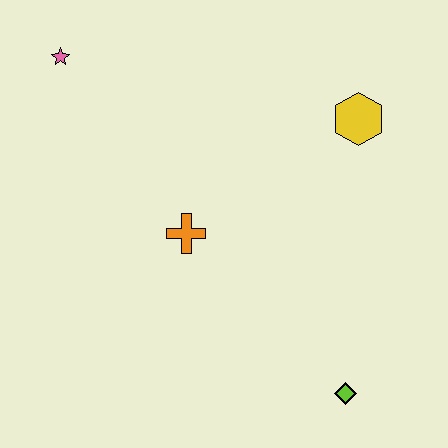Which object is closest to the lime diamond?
The orange cross is closest to the lime diamond.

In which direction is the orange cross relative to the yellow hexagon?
The orange cross is to the left of the yellow hexagon.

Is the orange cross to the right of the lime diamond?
No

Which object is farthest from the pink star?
The lime diamond is farthest from the pink star.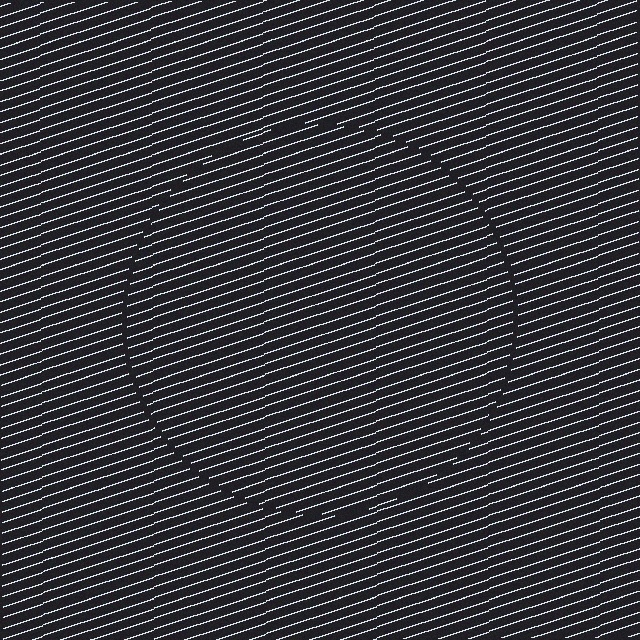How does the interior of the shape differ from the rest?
The interior of the shape contains the same grating, shifted by half a period — the contour is defined by the phase discontinuity where line-ends from the inner and outer gratings abut.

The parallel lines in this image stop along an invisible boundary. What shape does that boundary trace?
An illusory circle. The interior of the shape contains the same grating, shifted by half a period — the contour is defined by the phase discontinuity where line-ends from the inner and outer gratings abut.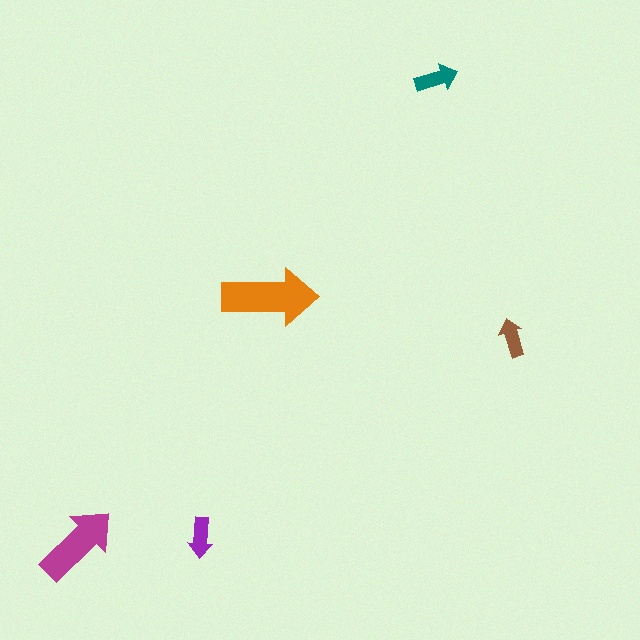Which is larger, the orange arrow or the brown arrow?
The orange one.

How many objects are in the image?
There are 5 objects in the image.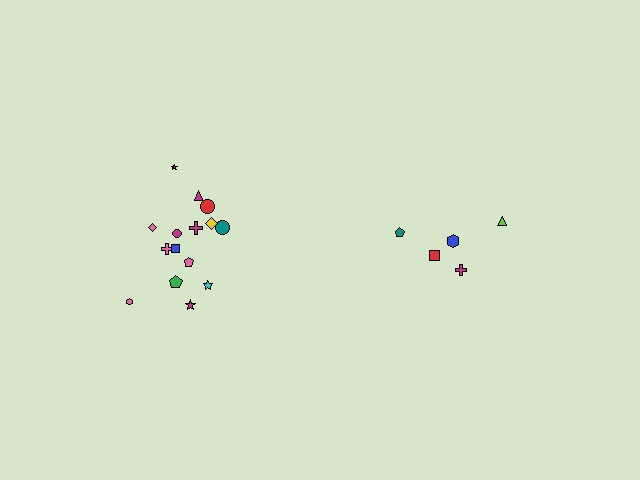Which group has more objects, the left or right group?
The left group.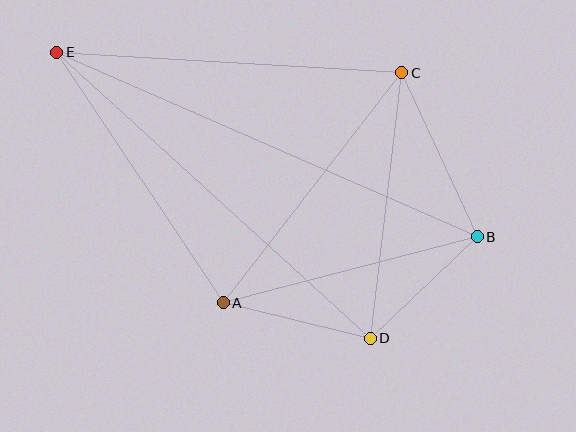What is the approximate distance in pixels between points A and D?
The distance between A and D is approximately 151 pixels.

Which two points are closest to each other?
Points B and D are closest to each other.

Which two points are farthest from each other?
Points B and E are farthest from each other.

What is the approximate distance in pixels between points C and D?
The distance between C and D is approximately 267 pixels.